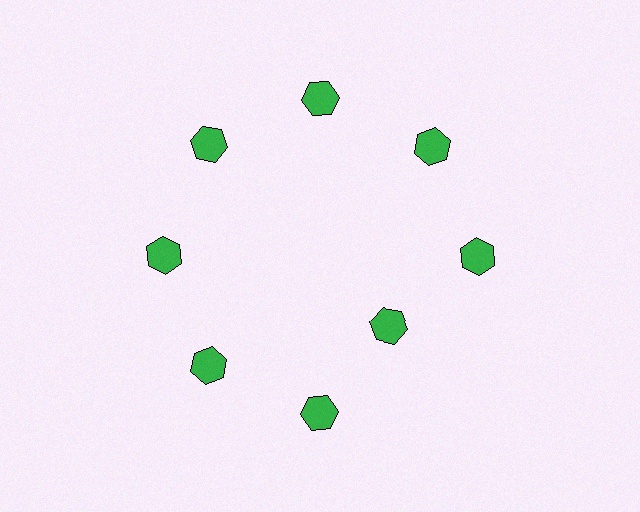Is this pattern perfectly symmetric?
No. The 8 green hexagons are arranged in a ring, but one element near the 4 o'clock position is pulled inward toward the center, breaking the 8-fold rotational symmetry.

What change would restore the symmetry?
The symmetry would be restored by moving it outward, back onto the ring so that all 8 hexagons sit at equal angles and equal distance from the center.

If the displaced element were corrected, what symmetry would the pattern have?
It would have 8-fold rotational symmetry — the pattern would map onto itself every 45 degrees.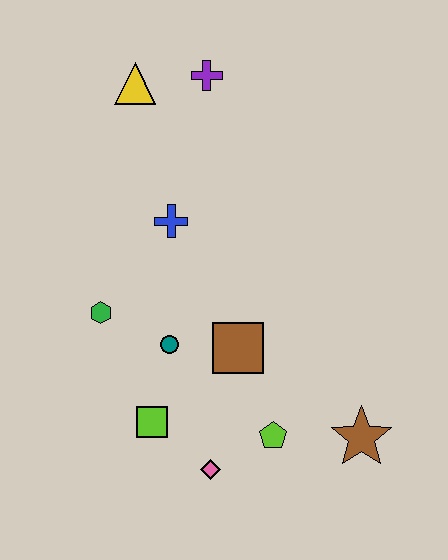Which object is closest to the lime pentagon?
The pink diamond is closest to the lime pentagon.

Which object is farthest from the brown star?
The yellow triangle is farthest from the brown star.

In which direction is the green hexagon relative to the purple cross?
The green hexagon is below the purple cross.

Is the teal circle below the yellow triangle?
Yes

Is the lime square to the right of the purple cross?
No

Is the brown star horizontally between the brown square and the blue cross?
No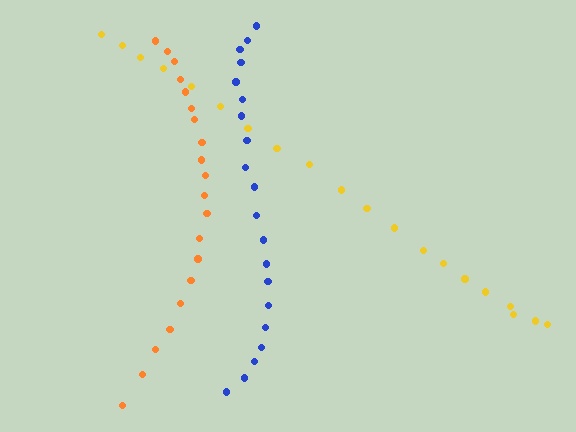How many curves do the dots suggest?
There are 3 distinct paths.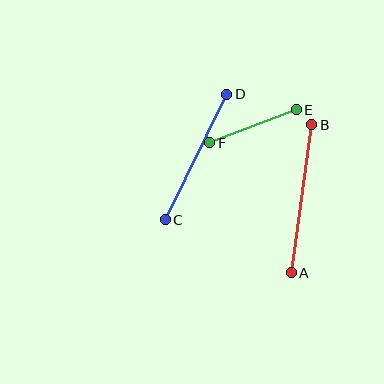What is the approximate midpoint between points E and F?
The midpoint is at approximately (253, 126) pixels.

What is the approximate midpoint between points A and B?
The midpoint is at approximately (302, 199) pixels.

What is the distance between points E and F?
The distance is approximately 92 pixels.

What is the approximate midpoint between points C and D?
The midpoint is at approximately (196, 157) pixels.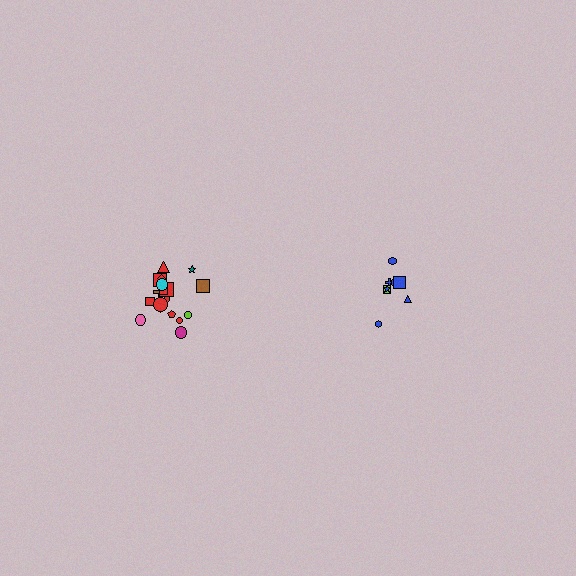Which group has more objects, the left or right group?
The left group.